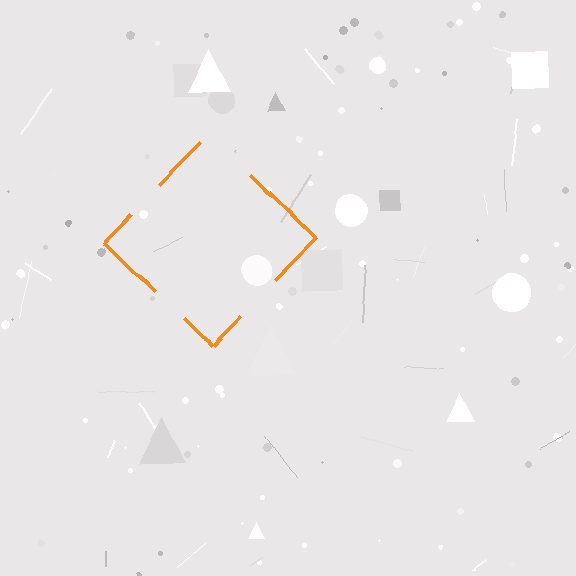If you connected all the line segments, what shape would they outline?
They would outline a diamond.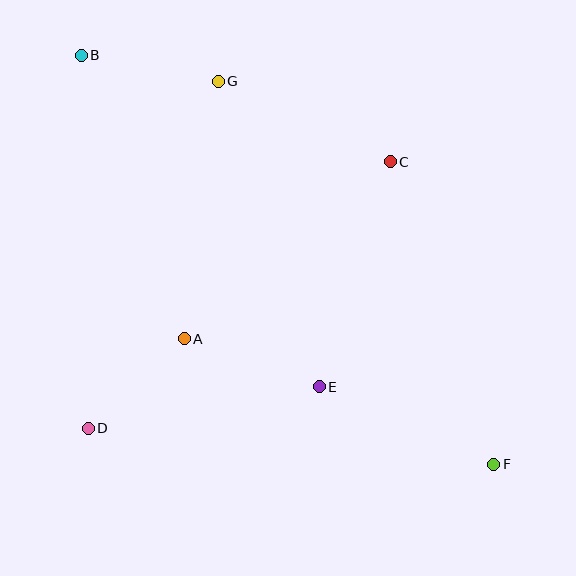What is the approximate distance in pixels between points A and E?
The distance between A and E is approximately 144 pixels.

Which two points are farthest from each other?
Points B and F are farthest from each other.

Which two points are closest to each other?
Points A and D are closest to each other.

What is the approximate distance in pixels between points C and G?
The distance between C and G is approximately 190 pixels.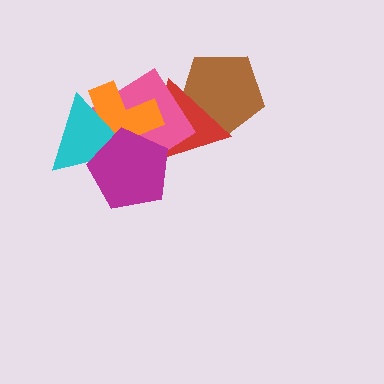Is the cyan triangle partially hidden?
Yes, it is partially covered by another shape.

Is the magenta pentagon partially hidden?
No, no other shape covers it.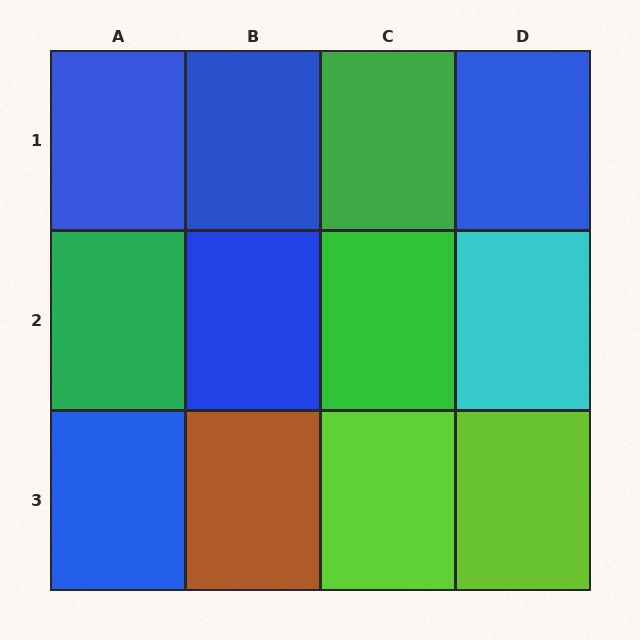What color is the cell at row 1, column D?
Blue.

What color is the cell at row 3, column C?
Lime.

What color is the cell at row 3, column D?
Lime.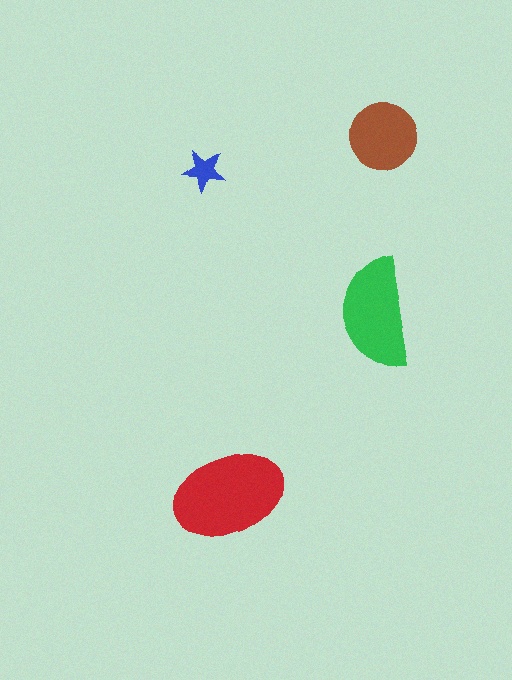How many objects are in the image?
There are 4 objects in the image.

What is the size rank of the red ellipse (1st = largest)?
1st.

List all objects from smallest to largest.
The blue star, the brown circle, the green semicircle, the red ellipse.